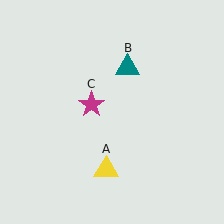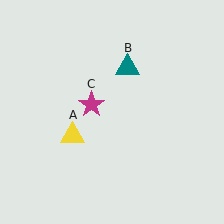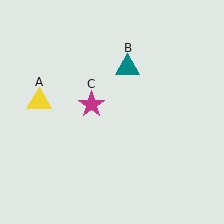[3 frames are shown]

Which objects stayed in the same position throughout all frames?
Teal triangle (object B) and magenta star (object C) remained stationary.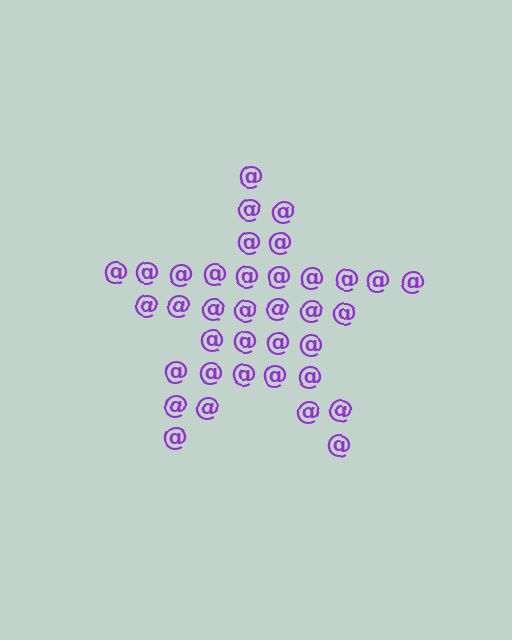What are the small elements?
The small elements are at signs.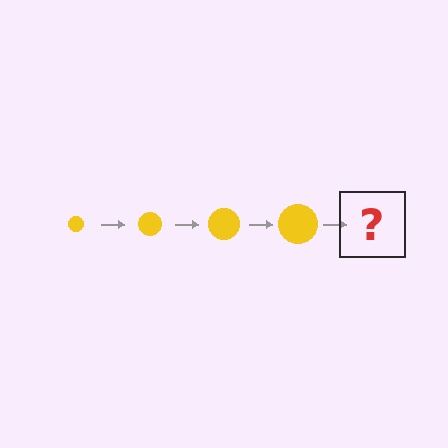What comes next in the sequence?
The next element should be a yellow circle, larger than the previous one.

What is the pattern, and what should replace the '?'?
The pattern is that the circle gets progressively larger each step. The '?' should be a yellow circle, larger than the previous one.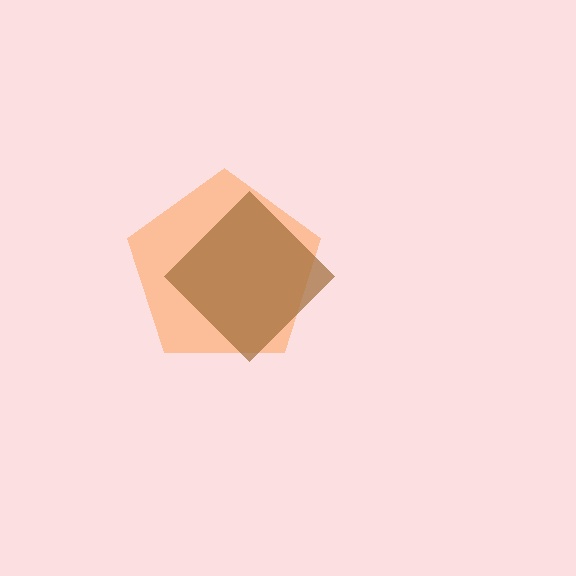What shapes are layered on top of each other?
The layered shapes are: an orange pentagon, a brown diamond.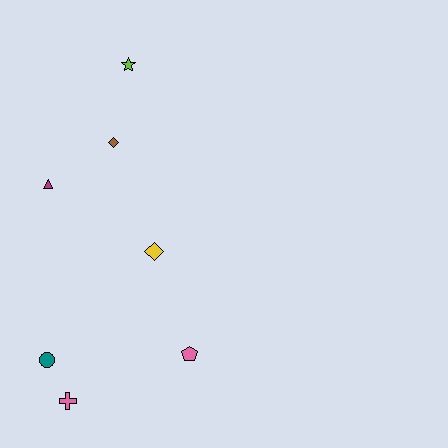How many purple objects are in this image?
There are no purple objects.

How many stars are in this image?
There is 1 star.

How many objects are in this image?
There are 7 objects.